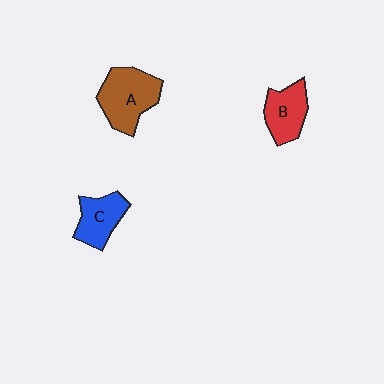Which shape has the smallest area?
Shape C (blue).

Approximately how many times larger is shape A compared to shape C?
Approximately 1.5 times.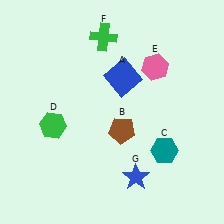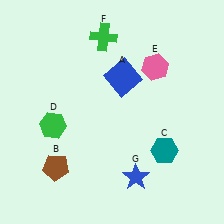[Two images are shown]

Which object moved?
The brown pentagon (B) moved left.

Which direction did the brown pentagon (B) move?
The brown pentagon (B) moved left.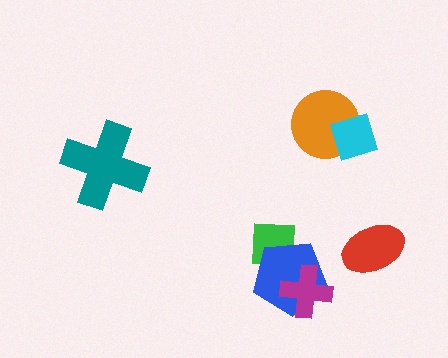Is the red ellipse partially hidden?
No, no other shape covers it.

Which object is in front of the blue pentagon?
The magenta cross is in front of the blue pentagon.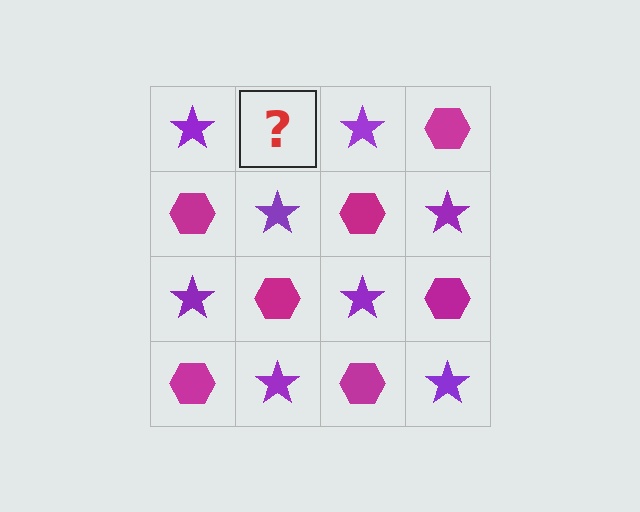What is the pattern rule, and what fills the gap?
The rule is that it alternates purple star and magenta hexagon in a checkerboard pattern. The gap should be filled with a magenta hexagon.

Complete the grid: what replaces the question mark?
The question mark should be replaced with a magenta hexagon.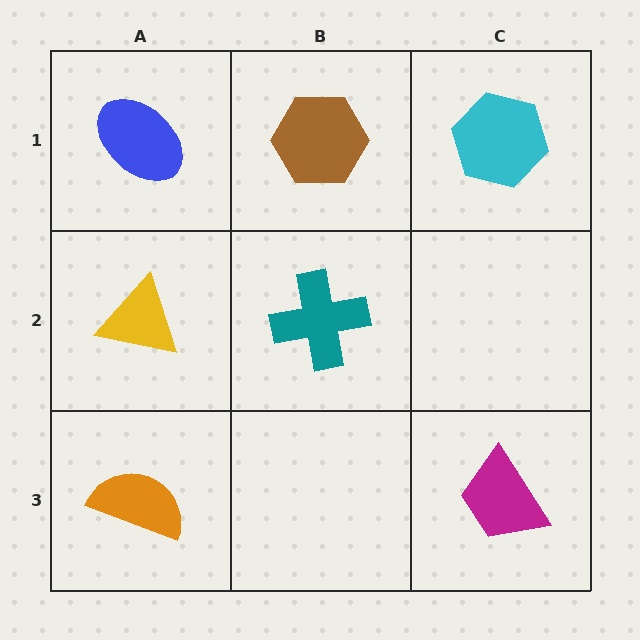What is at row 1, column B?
A brown hexagon.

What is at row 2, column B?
A teal cross.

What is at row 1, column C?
A cyan hexagon.